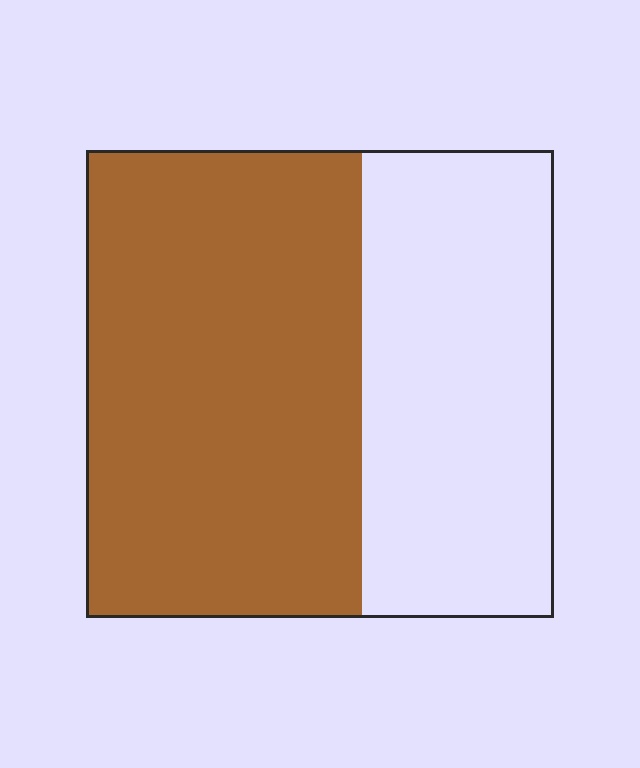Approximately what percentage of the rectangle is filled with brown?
Approximately 60%.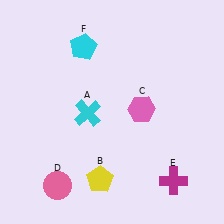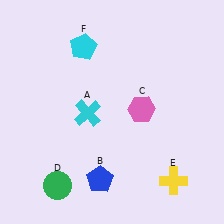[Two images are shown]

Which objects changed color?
B changed from yellow to blue. D changed from pink to green. E changed from magenta to yellow.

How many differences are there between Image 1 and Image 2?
There are 3 differences between the two images.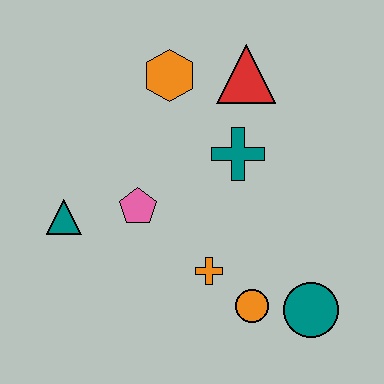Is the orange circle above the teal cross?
No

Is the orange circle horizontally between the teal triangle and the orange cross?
No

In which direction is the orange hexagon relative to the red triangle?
The orange hexagon is to the left of the red triangle.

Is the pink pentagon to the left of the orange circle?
Yes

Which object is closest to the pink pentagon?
The teal triangle is closest to the pink pentagon.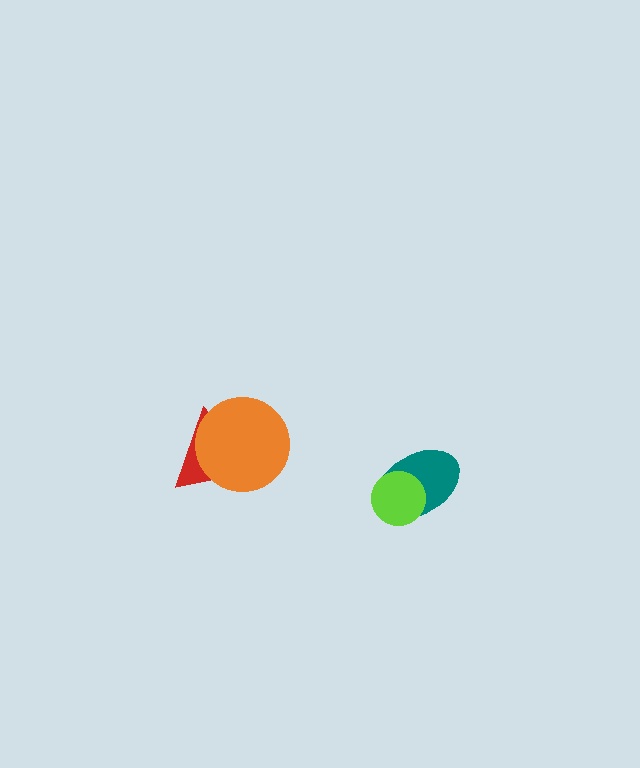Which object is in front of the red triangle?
The orange circle is in front of the red triangle.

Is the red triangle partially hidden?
Yes, it is partially covered by another shape.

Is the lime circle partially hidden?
No, no other shape covers it.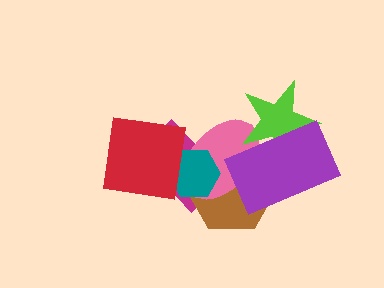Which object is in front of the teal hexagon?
The red square is in front of the teal hexagon.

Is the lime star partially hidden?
Yes, it is partially covered by another shape.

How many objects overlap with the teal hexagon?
4 objects overlap with the teal hexagon.